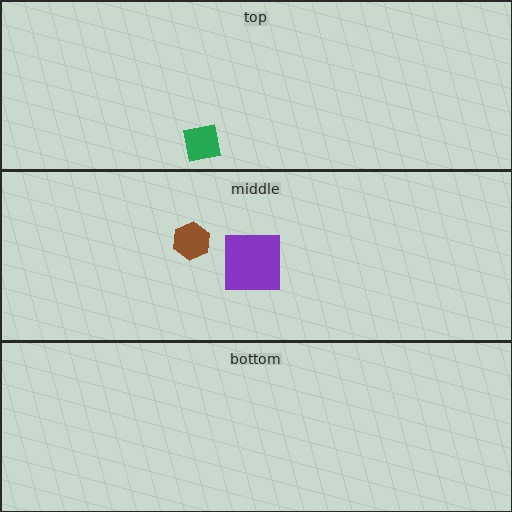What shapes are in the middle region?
The brown hexagon, the purple square.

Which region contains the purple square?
The middle region.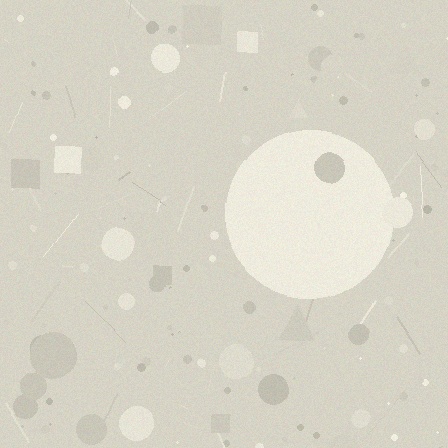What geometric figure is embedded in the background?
A circle is embedded in the background.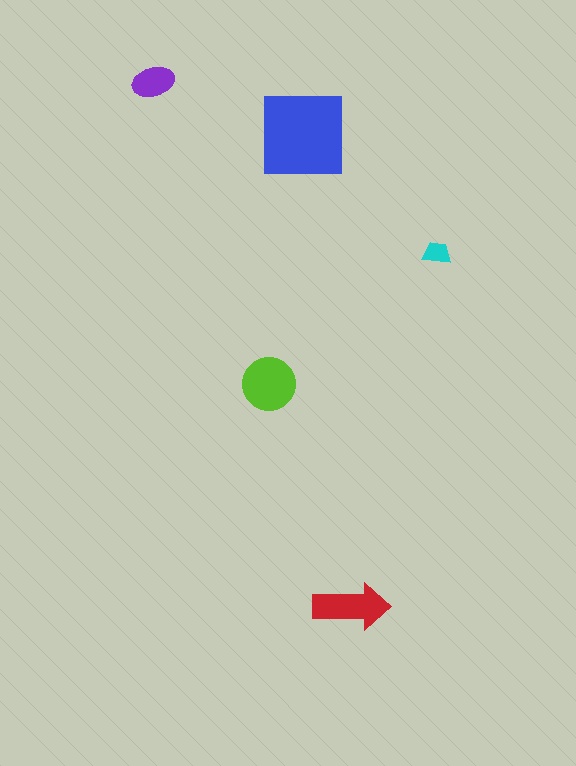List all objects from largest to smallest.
The blue square, the lime circle, the red arrow, the purple ellipse, the cyan trapezoid.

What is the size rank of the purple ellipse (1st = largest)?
4th.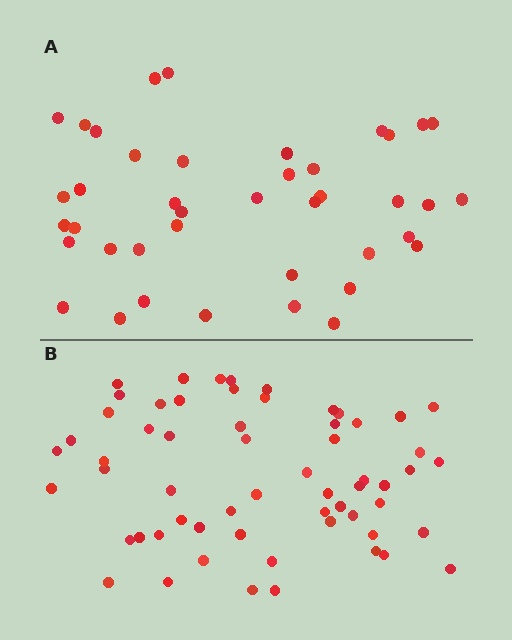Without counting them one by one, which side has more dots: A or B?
Region B (the bottom region) has more dots.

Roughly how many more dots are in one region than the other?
Region B has approximately 20 more dots than region A.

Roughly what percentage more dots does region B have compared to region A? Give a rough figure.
About 45% more.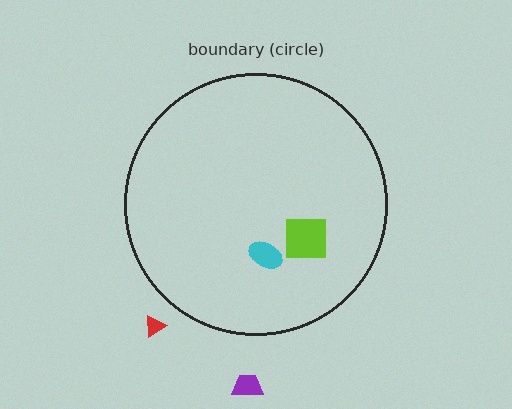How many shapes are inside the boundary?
2 inside, 2 outside.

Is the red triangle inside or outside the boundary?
Outside.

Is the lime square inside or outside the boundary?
Inside.